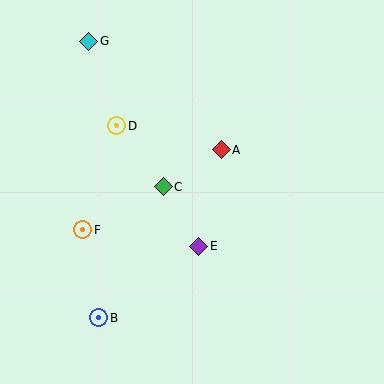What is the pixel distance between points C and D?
The distance between C and D is 77 pixels.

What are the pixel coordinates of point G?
Point G is at (89, 41).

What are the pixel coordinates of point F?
Point F is at (83, 230).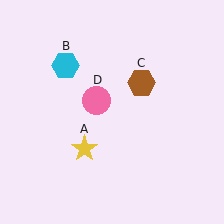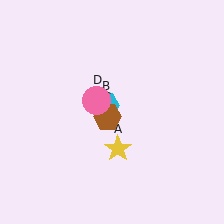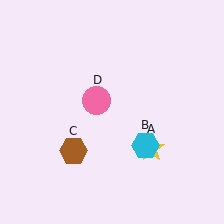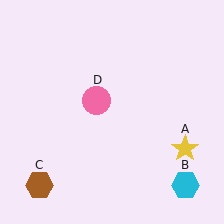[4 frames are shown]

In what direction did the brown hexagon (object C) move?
The brown hexagon (object C) moved down and to the left.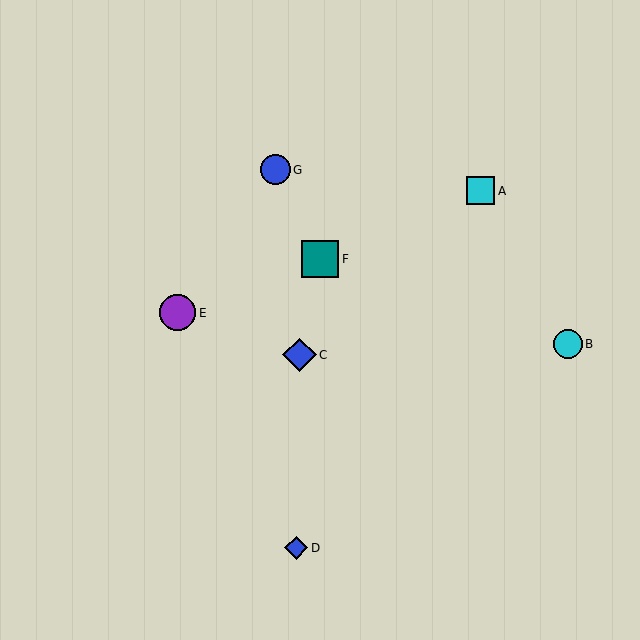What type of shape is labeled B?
Shape B is a cyan circle.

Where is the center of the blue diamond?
The center of the blue diamond is at (296, 548).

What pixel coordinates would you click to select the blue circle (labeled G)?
Click at (275, 170) to select the blue circle G.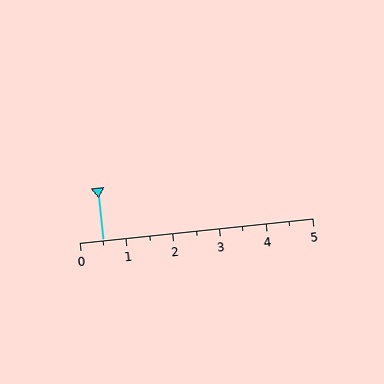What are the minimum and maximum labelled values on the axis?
The axis runs from 0 to 5.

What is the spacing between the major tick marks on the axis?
The major ticks are spaced 1 apart.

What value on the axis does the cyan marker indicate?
The marker indicates approximately 0.5.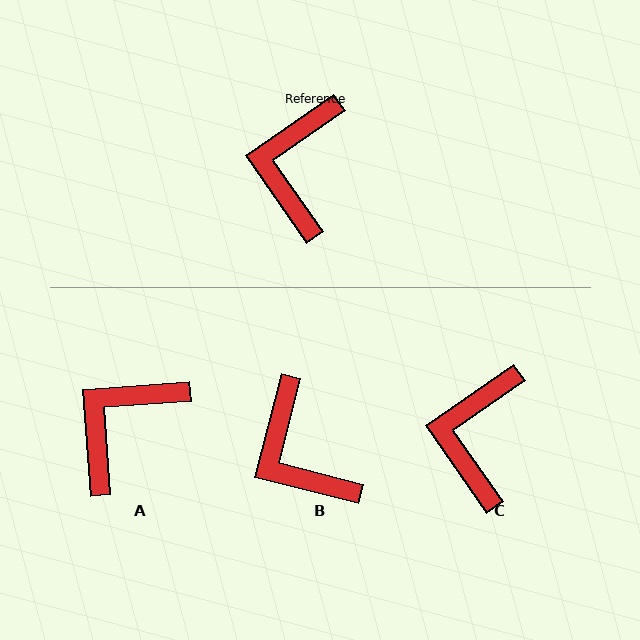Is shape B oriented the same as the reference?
No, it is off by about 41 degrees.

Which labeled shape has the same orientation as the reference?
C.